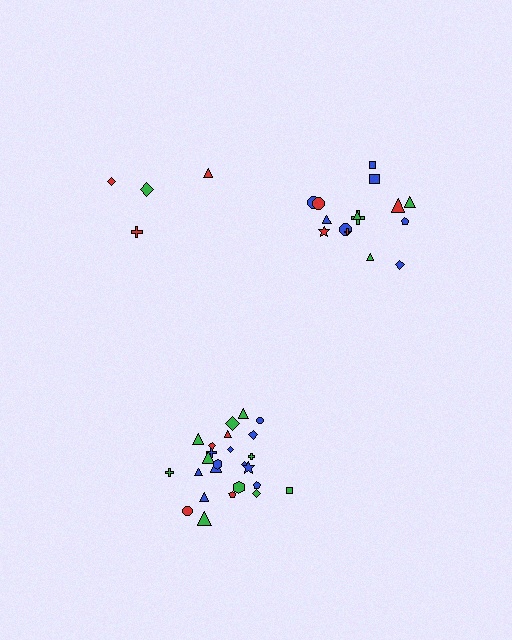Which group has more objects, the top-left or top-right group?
The top-right group.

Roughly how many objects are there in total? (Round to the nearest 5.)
Roughly 45 objects in total.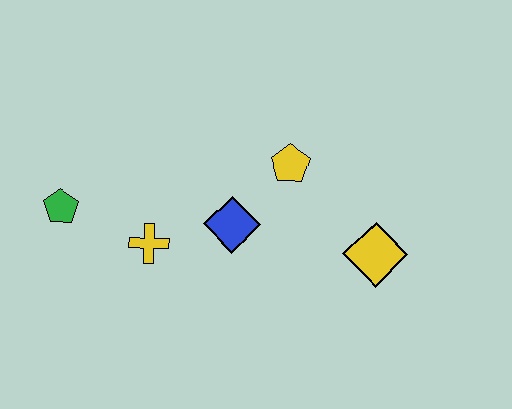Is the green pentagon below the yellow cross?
No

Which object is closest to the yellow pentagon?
The blue diamond is closest to the yellow pentagon.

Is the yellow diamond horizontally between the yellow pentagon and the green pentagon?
No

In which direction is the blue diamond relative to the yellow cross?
The blue diamond is to the right of the yellow cross.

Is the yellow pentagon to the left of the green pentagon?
No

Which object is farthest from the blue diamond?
The green pentagon is farthest from the blue diamond.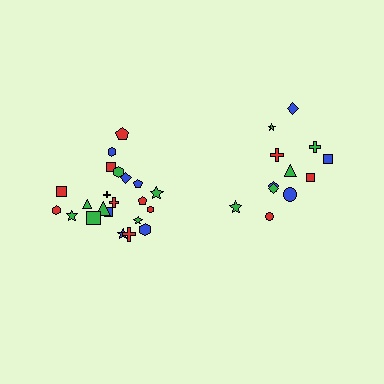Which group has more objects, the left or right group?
The left group.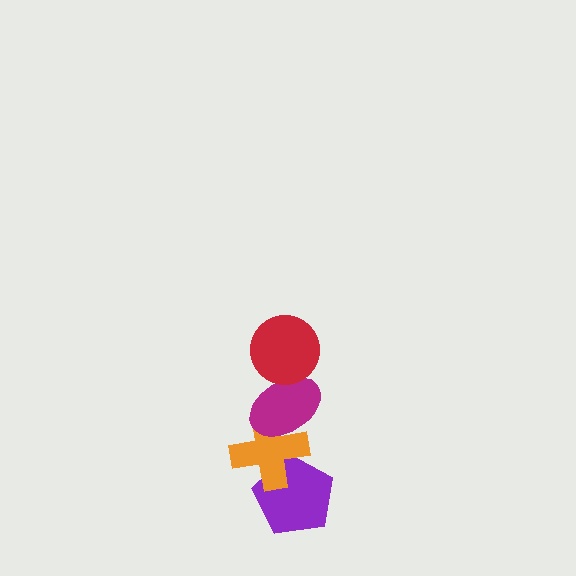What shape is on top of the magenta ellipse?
The red circle is on top of the magenta ellipse.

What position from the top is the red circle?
The red circle is 1st from the top.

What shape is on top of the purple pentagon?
The orange cross is on top of the purple pentagon.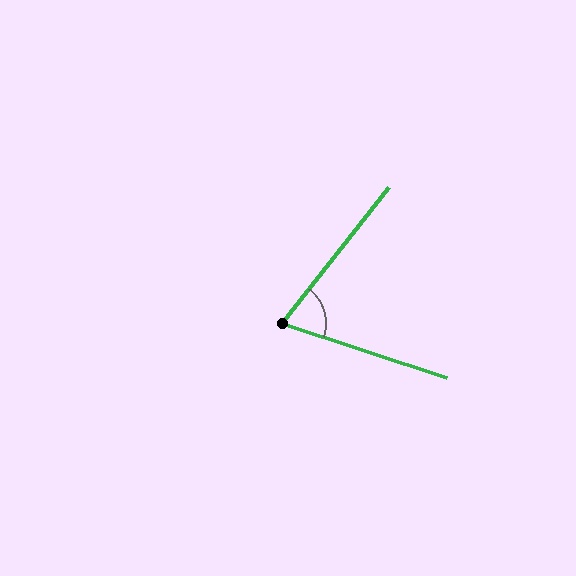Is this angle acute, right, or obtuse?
It is acute.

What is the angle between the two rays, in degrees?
Approximately 70 degrees.